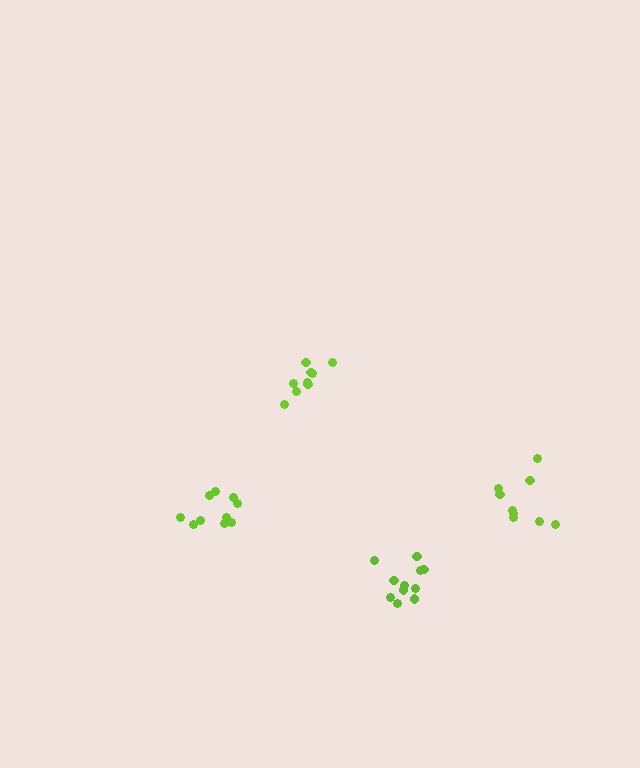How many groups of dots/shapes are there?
There are 4 groups.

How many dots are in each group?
Group 1: 12 dots, Group 2: 9 dots, Group 3: 9 dots, Group 4: 10 dots (40 total).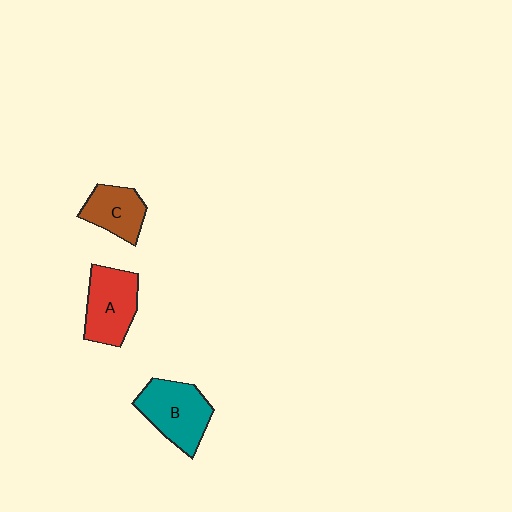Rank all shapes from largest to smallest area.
From largest to smallest: B (teal), A (red), C (brown).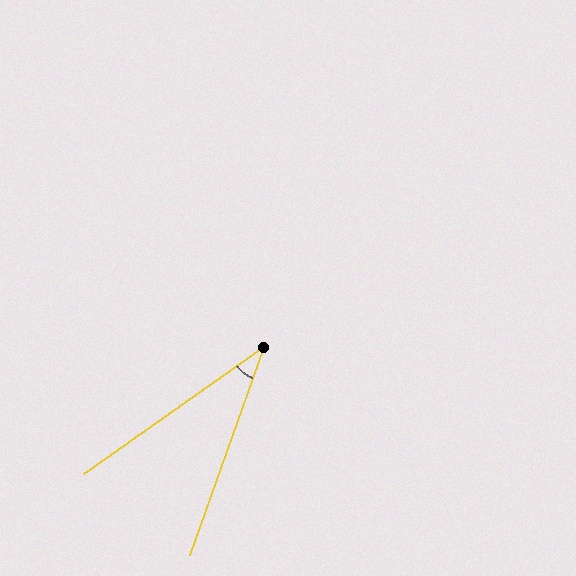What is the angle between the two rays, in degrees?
Approximately 35 degrees.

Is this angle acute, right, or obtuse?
It is acute.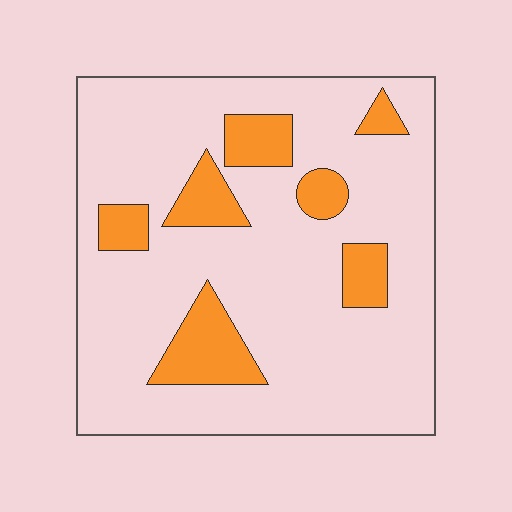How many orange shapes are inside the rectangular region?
7.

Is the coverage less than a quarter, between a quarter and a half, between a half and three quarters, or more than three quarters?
Less than a quarter.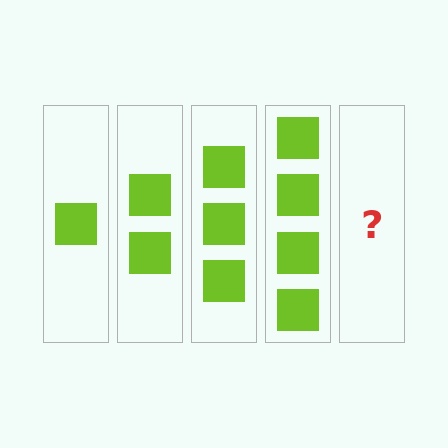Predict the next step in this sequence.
The next step is 5 squares.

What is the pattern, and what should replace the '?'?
The pattern is that each step adds one more square. The '?' should be 5 squares.